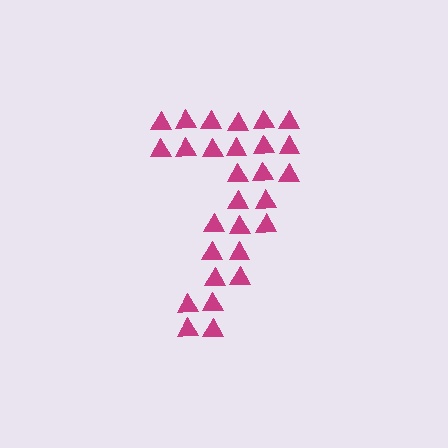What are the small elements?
The small elements are triangles.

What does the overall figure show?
The overall figure shows the digit 7.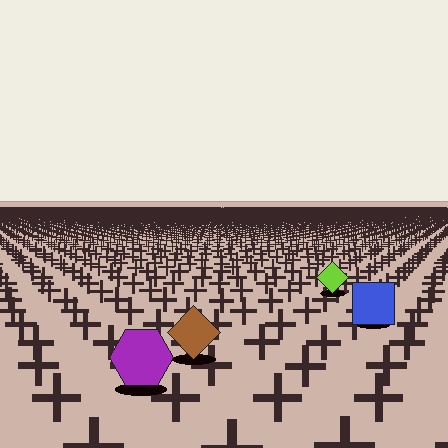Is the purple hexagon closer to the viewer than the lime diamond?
Yes. The purple hexagon is closer — you can tell from the texture gradient: the ground texture is coarser near it.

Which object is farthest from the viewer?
The lime diamond is farthest from the viewer. It appears smaller and the ground texture around it is denser.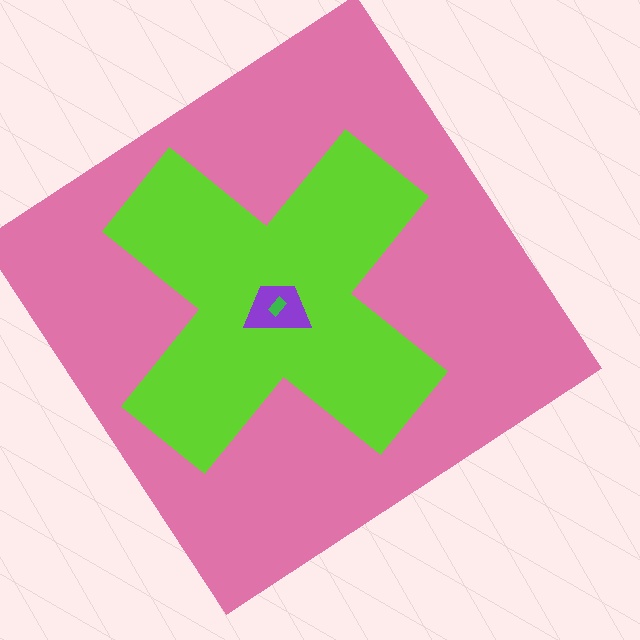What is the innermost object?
The green rectangle.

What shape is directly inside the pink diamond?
The lime cross.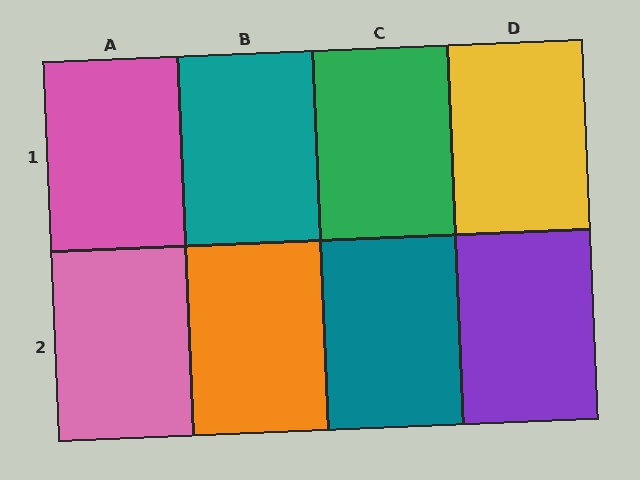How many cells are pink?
2 cells are pink.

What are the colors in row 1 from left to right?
Pink, teal, green, yellow.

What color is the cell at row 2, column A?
Pink.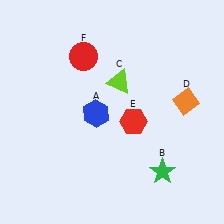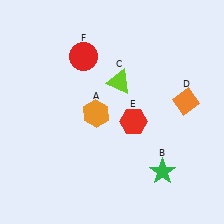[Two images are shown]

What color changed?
The hexagon (A) changed from blue in Image 1 to orange in Image 2.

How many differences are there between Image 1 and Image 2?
There is 1 difference between the two images.